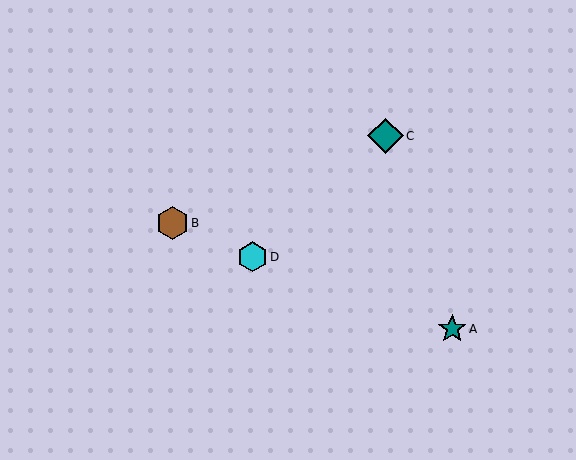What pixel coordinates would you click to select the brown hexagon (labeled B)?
Click at (172, 223) to select the brown hexagon B.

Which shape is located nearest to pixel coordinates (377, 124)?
The teal diamond (labeled C) at (385, 136) is nearest to that location.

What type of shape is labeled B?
Shape B is a brown hexagon.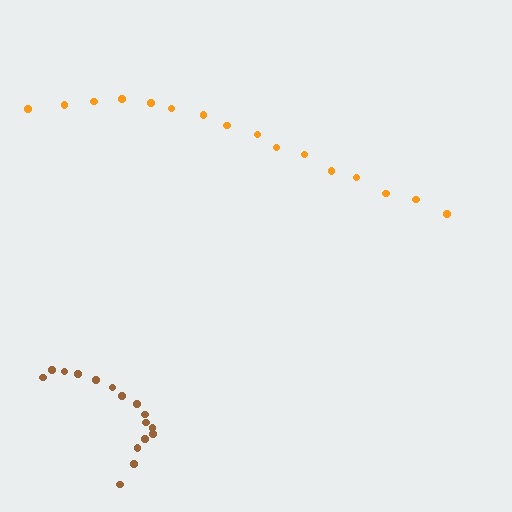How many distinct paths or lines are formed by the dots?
There are 2 distinct paths.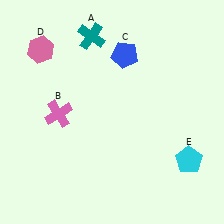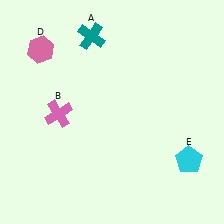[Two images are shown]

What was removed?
The blue pentagon (C) was removed in Image 2.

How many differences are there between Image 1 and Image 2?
There is 1 difference between the two images.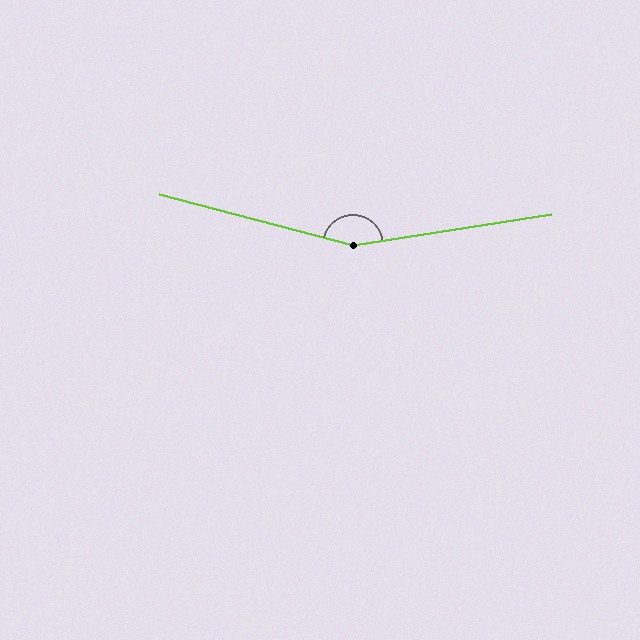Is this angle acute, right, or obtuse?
It is obtuse.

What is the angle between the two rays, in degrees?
Approximately 156 degrees.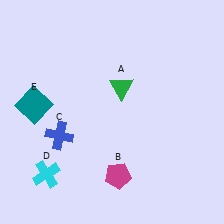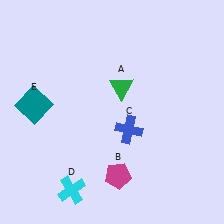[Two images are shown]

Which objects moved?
The objects that moved are: the blue cross (C), the cyan cross (D).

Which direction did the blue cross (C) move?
The blue cross (C) moved right.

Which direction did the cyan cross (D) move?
The cyan cross (D) moved right.